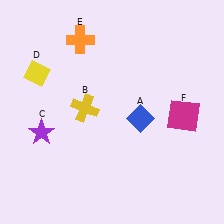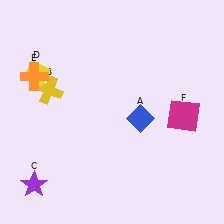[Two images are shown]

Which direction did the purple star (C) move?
The purple star (C) moved down.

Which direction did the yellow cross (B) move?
The yellow cross (B) moved left.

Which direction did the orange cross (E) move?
The orange cross (E) moved left.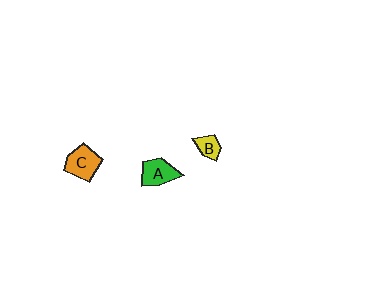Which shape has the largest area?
Shape C (orange).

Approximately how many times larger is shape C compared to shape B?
Approximately 1.9 times.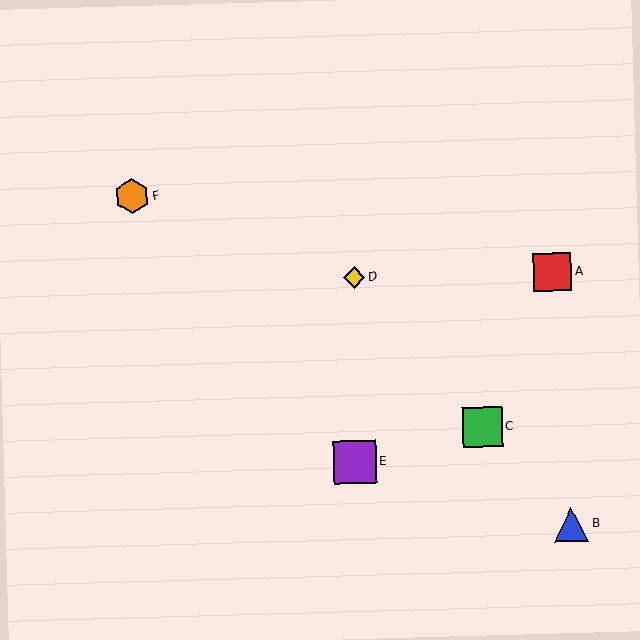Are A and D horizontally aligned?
Yes, both are at y≈272.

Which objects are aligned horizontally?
Objects A, D are aligned horizontally.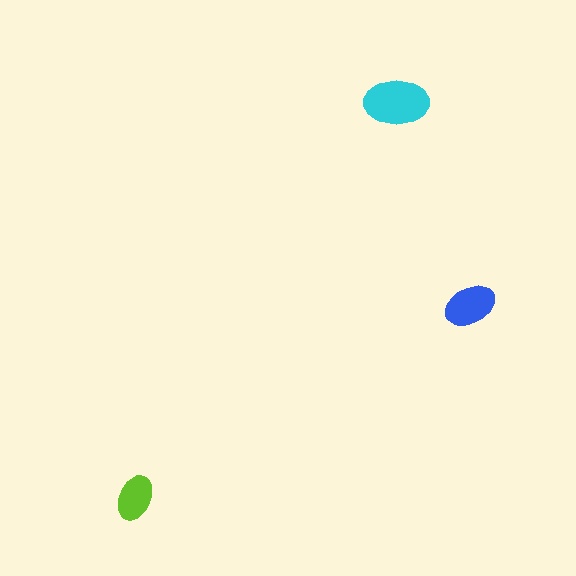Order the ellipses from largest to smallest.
the cyan one, the blue one, the lime one.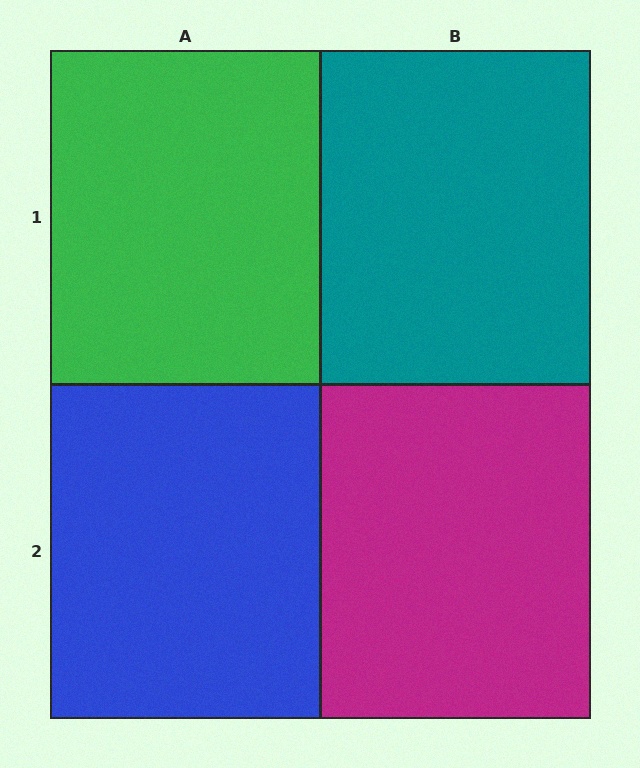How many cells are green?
1 cell is green.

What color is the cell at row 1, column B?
Teal.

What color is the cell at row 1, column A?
Green.